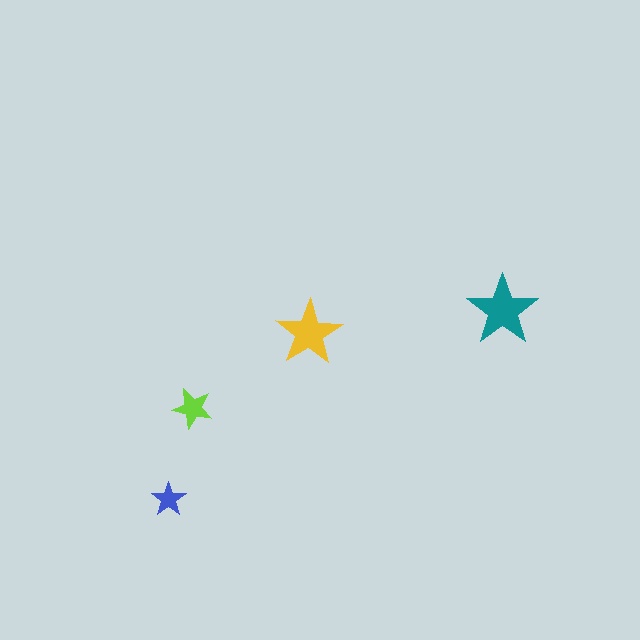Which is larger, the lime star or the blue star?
The lime one.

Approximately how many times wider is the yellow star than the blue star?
About 2 times wider.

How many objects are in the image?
There are 4 objects in the image.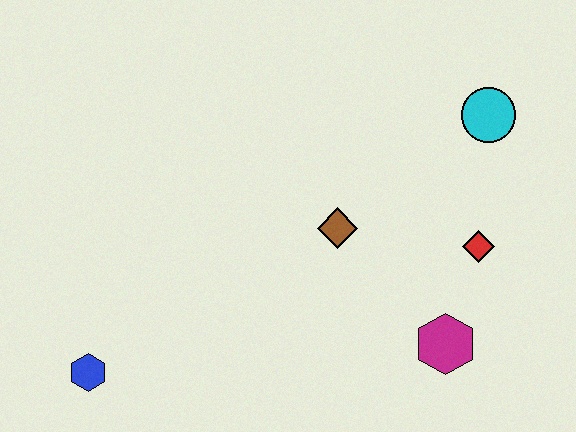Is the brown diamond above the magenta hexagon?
Yes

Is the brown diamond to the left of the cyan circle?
Yes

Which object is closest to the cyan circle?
The red diamond is closest to the cyan circle.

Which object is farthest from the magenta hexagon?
The blue hexagon is farthest from the magenta hexagon.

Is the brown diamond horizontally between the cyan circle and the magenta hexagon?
No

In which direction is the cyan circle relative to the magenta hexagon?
The cyan circle is above the magenta hexagon.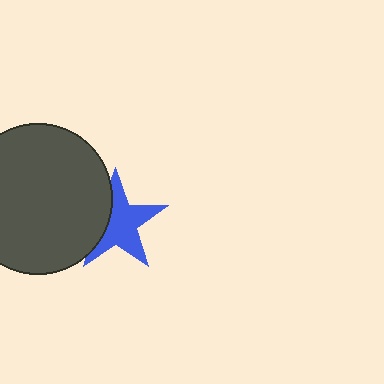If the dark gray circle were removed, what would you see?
You would see the complete blue star.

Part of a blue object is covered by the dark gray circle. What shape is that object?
It is a star.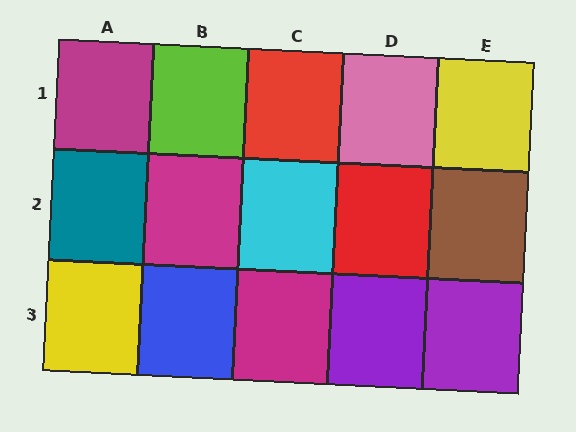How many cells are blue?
1 cell is blue.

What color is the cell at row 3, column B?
Blue.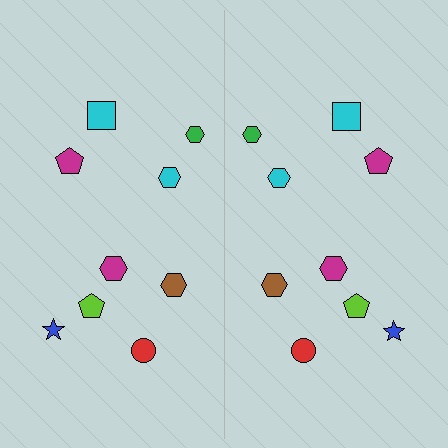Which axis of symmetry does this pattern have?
The pattern has a vertical axis of symmetry running through the center of the image.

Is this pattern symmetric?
Yes, this pattern has bilateral (reflection) symmetry.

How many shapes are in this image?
There are 18 shapes in this image.